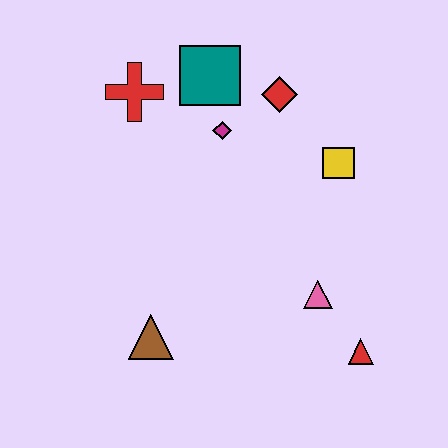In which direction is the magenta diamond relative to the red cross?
The magenta diamond is to the right of the red cross.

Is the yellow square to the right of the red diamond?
Yes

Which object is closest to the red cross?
The teal square is closest to the red cross.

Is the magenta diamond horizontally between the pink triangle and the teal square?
Yes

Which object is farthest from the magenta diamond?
The red triangle is farthest from the magenta diamond.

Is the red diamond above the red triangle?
Yes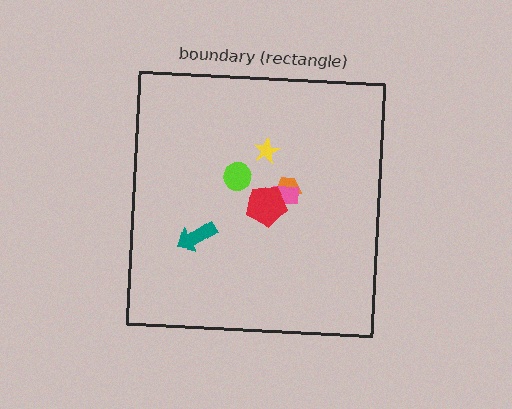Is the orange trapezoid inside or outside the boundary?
Inside.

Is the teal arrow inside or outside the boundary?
Inside.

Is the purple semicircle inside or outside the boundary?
Inside.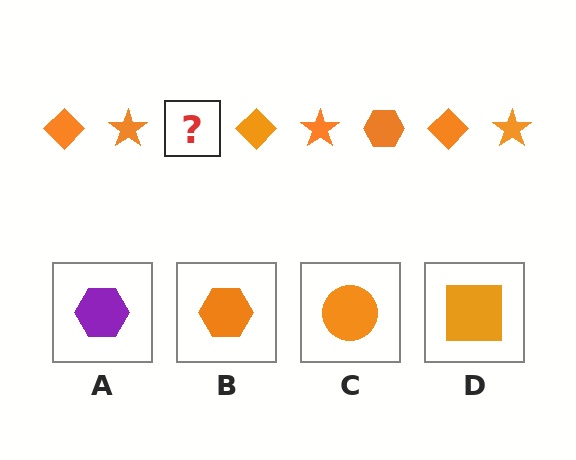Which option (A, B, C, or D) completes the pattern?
B.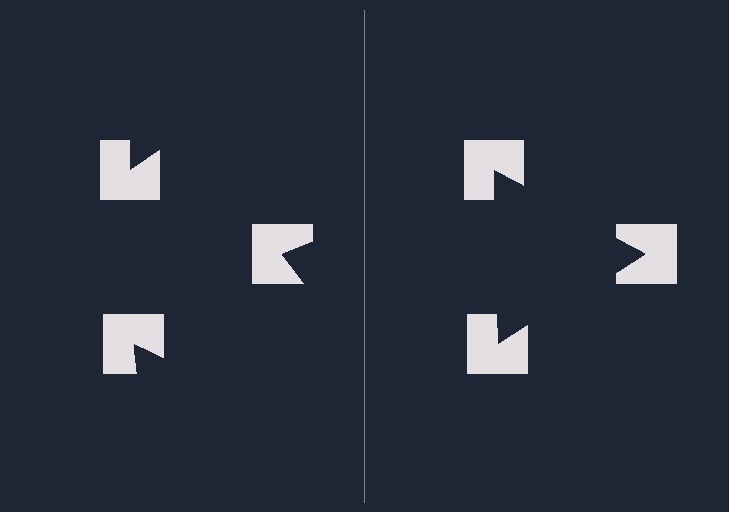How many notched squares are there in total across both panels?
6 — 3 on each side.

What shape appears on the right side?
An illusory triangle.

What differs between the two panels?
The notched squares are positioned identically on both sides; only the wedge orientations differ. On the right they align to a triangle; on the left they are misaligned.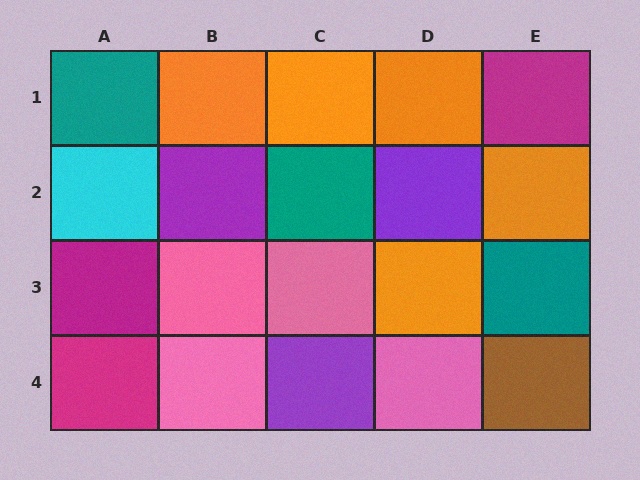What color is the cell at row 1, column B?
Orange.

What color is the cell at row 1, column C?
Orange.